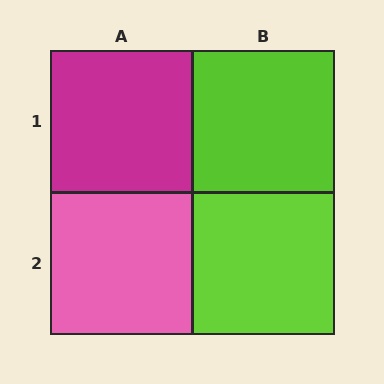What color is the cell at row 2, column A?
Pink.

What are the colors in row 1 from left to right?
Magenta, lime.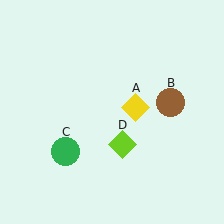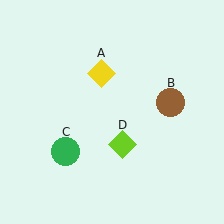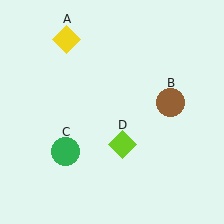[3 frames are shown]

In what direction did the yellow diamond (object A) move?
The yellow diamond (object A) moved up and to the left.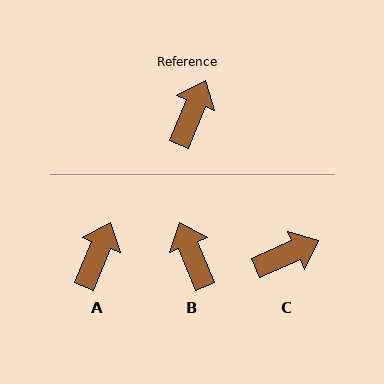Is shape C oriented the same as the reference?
No, it is off by about 44 degrees.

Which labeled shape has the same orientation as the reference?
A.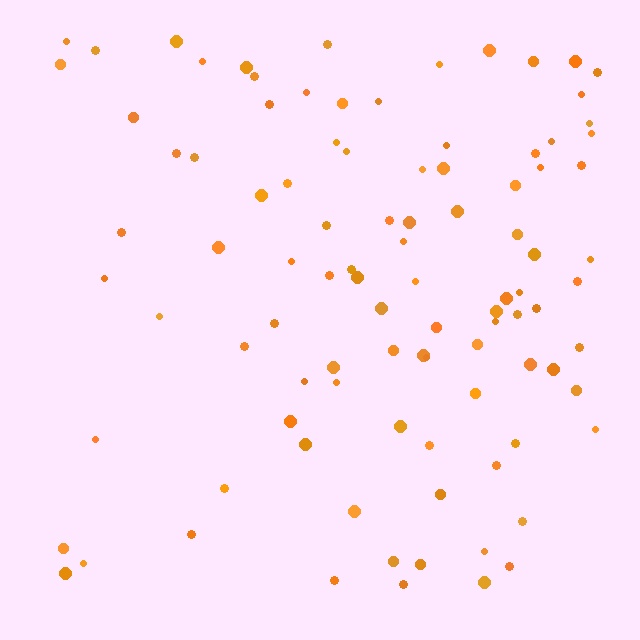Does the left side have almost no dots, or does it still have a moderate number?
Still a moderate number, just noticeably fewer than the right.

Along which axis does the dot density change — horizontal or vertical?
Horizontal.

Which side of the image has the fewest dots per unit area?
The left.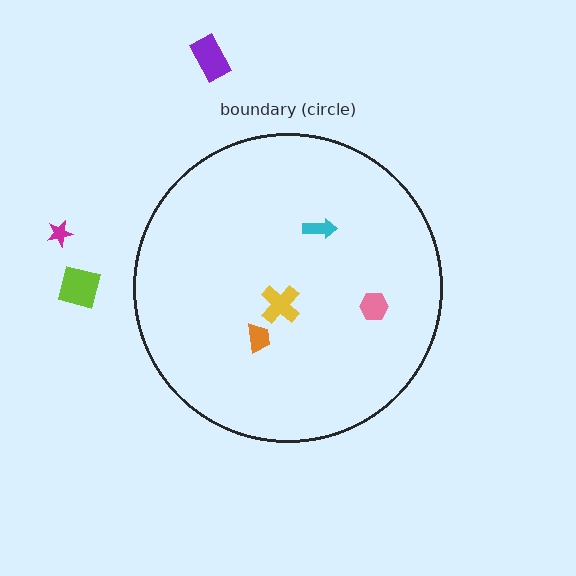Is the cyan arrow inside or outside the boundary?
Inside.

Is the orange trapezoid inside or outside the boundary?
Inside.